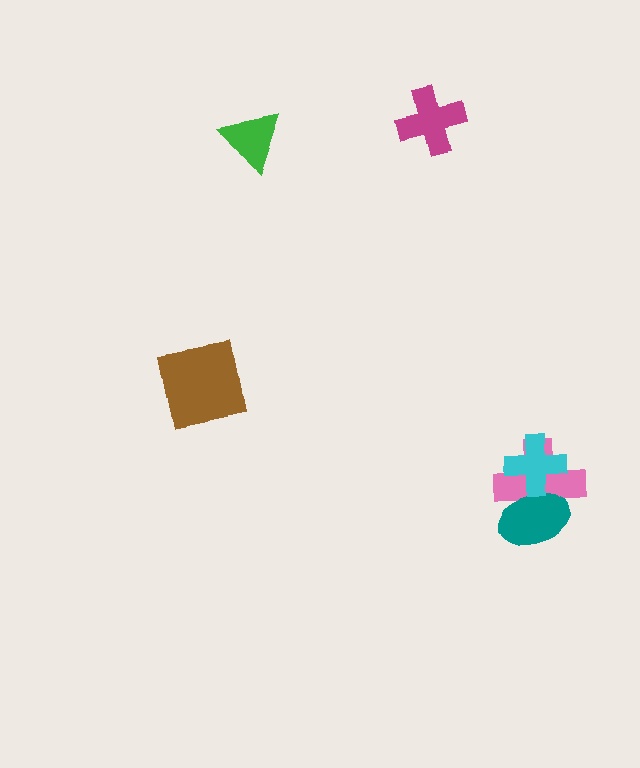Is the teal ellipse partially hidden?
Yes, it is partially covered by another shape.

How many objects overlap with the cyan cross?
2 objects overlap with the cyan cross.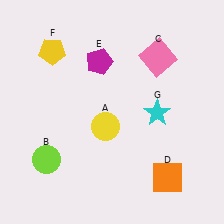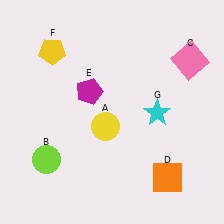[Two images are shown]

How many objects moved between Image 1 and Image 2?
2 objects moved between the two images.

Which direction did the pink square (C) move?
The pink square (C) moved right.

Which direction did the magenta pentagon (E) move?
The magenta pentagon (E) moved down.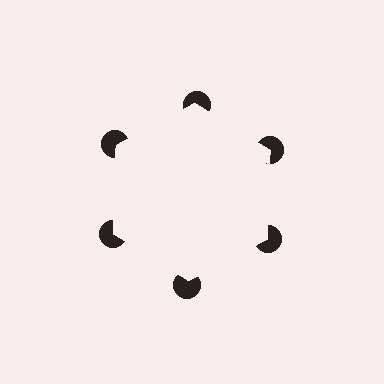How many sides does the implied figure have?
6 sides.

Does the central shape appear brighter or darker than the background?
It typically appears slightly brighter than the background, even though no actual brightness change is drawn.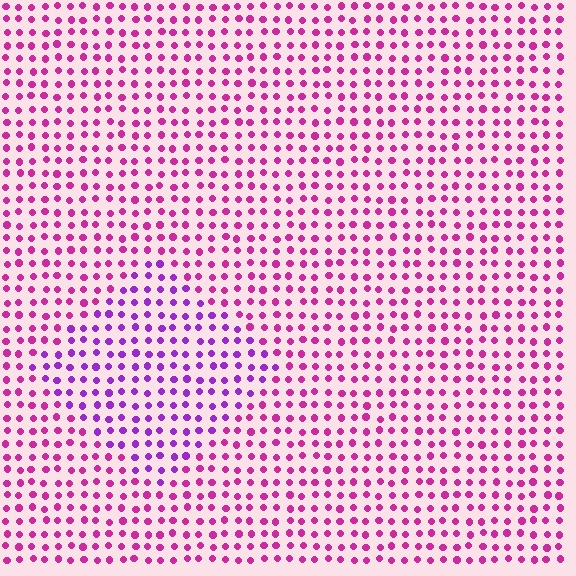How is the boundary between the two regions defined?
The boundary is defined purely by a slight shift in hue (about 35 degrees). Spacing, size, and orientation are identical on both sides.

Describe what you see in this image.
The image is filled with small magenta elements in a uniform arrangement. A diamond-shaped region is visible where the elements are tinted to a slightly different hue, forming a subtle color boundary.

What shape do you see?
I see a diamond.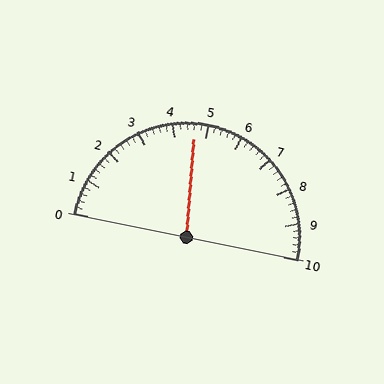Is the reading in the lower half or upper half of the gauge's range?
The reading is in the lower half of the range (0 to 10).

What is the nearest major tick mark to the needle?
The nearest major tick mark is 5.